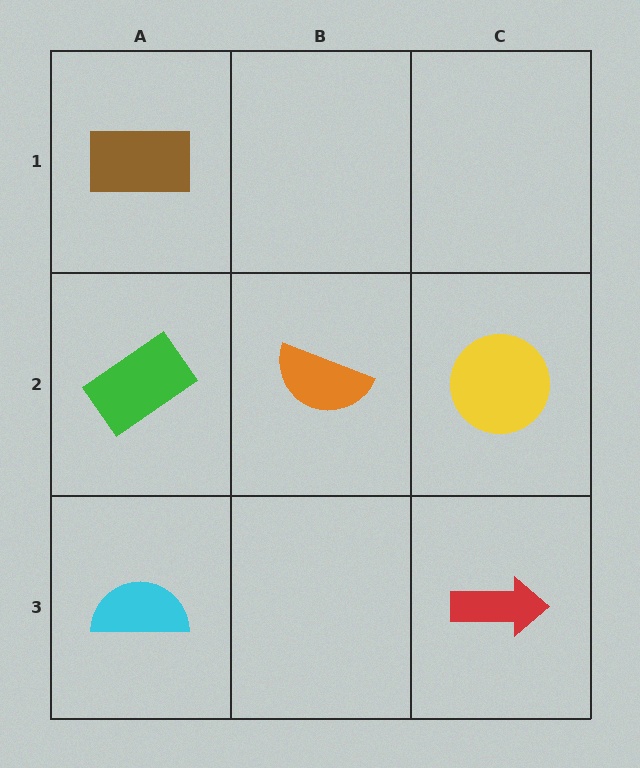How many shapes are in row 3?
2 shapes.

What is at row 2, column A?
A green rectangle.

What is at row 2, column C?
A yellow circle.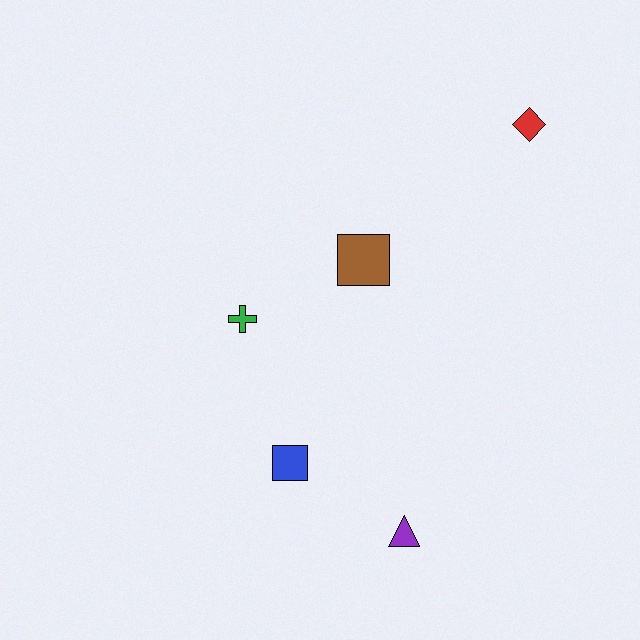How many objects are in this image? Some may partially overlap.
There are 5 objects.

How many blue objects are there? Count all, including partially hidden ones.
There is 1 blue object.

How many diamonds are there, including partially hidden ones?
There is 1 diamond.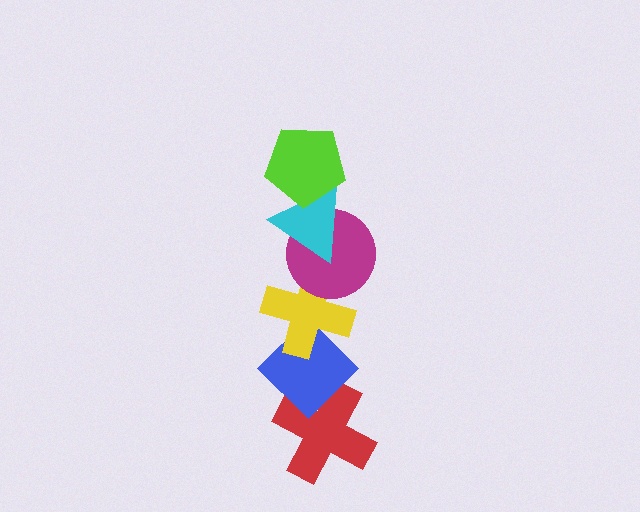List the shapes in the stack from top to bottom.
From top to bottom: the lime pentagon, the cyan triangle, the magenta circle, the yellow cross, the blue diamond, the red cross.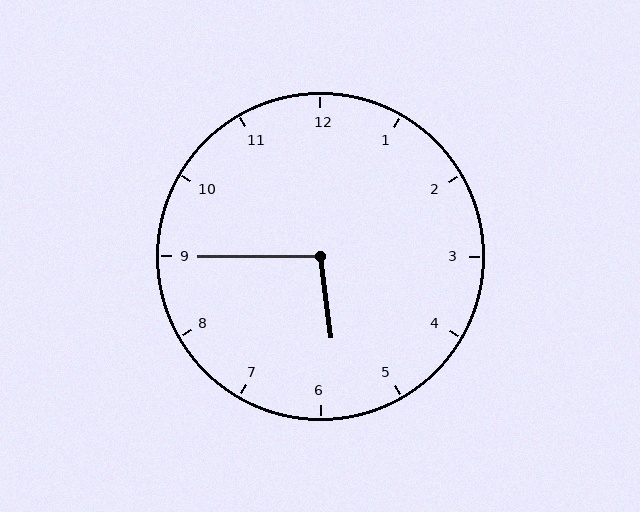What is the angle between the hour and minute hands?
Approximately 98 degrees.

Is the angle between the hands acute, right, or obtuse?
It is obtuse.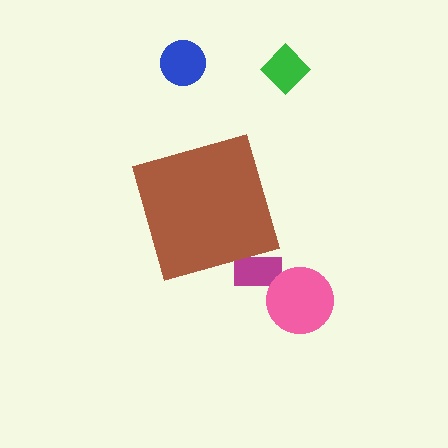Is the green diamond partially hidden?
No, the green diamond is fully visible.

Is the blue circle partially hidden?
No, the blue circle is fully visible.